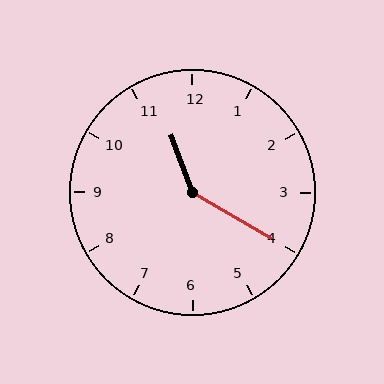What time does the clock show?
11:20.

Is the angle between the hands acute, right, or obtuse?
It is obtuse.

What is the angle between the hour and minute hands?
Approximately 140 degrees.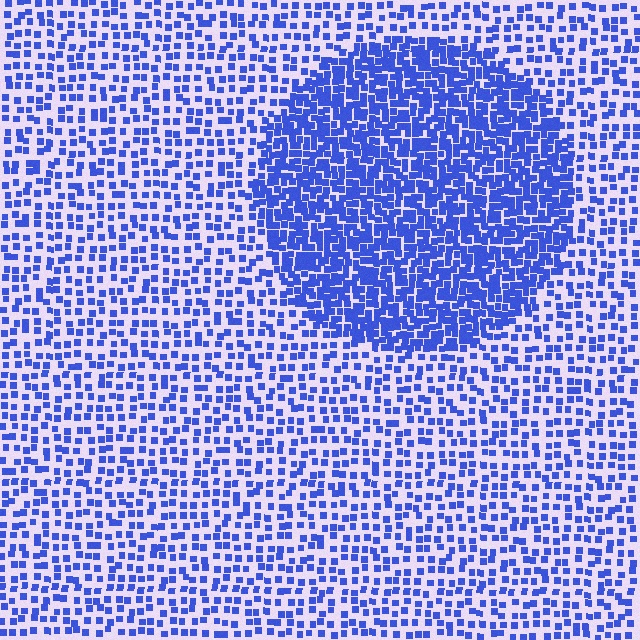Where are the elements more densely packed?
The elements are more densely packed inside the circle boundary.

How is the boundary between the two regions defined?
The boundary is defined by a change in element density (approximately 2.2x ratio). All elements are the same color, size, and shape.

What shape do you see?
I see a circle.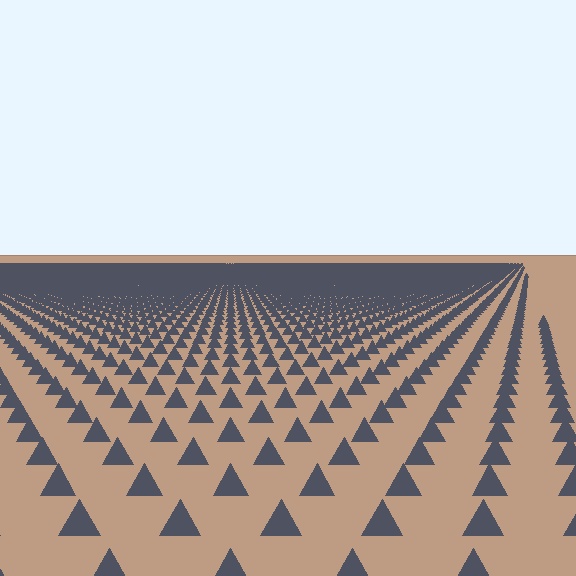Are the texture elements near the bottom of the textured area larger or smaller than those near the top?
Larger. Near the bottom, elements are closer to the viewer and appear at a bigger on-screen size.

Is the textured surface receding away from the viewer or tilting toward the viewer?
The surface is receding away from the viewer. Texture elements get smaller and denser toward the top.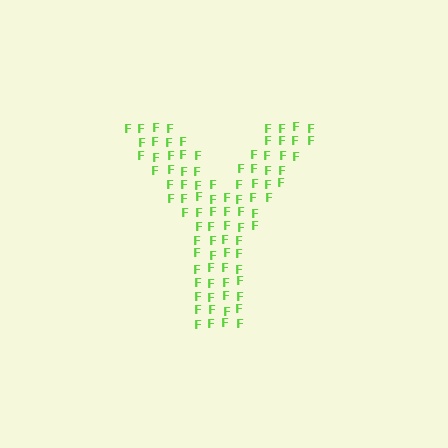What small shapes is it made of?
It is made of small letter F's.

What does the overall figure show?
The overall figure shows the letter Y.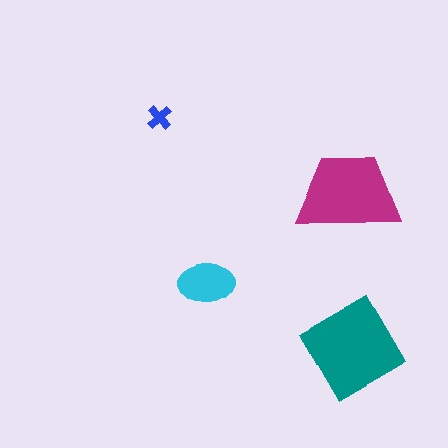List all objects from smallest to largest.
The blue cross, the cyan ellipse, the magenta trapezoid, the teal diamond.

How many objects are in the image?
There are 4 objects in the image.